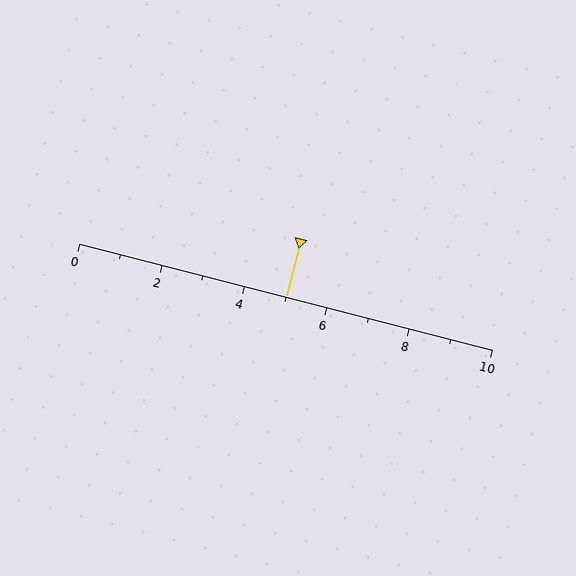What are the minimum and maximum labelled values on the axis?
The axis runs from 0 to 10.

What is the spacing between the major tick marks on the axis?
The major ticks are spaced 2 apart.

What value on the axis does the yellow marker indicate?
The marker indicates approximately 5.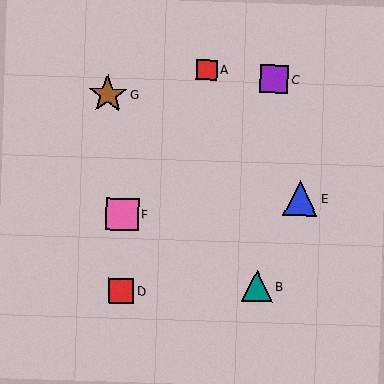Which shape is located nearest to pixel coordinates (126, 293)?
The red square (labeled D) at (121, 291) is nearest to that location.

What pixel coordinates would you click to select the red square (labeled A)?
Click at (207, 70) to select the red square A.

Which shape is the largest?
The brown star (labeled G) is the largest.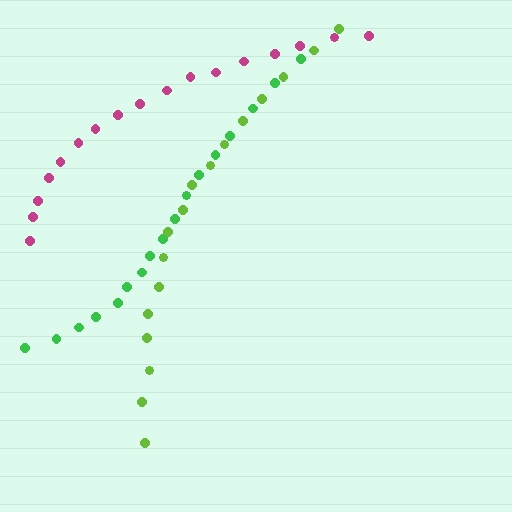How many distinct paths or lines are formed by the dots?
There are 3 distinct paths.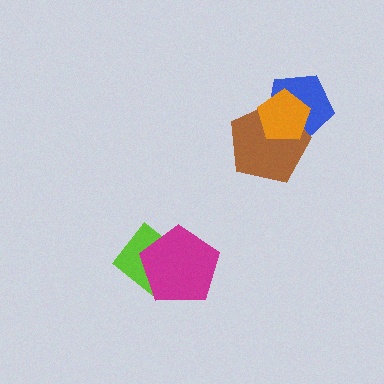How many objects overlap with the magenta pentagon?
1 object overlaps with the magenta pentagon.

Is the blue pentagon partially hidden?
Yes, it is partially covered by another shape.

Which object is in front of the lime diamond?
The magenta pentagon is in front of the lime diamond.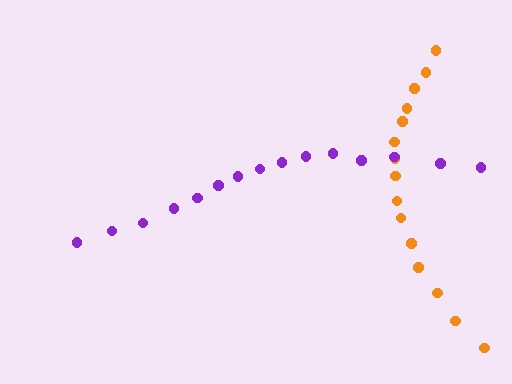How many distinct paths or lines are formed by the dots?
There are 2 distinct paths.